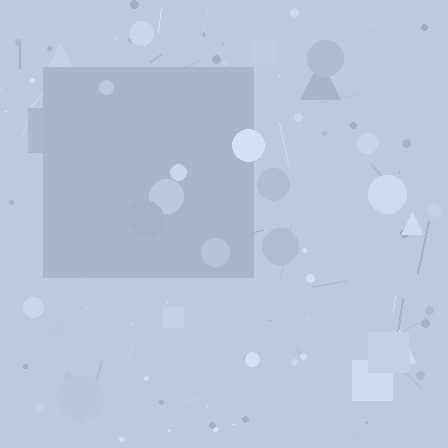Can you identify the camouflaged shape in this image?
The camouflaged shape is a square.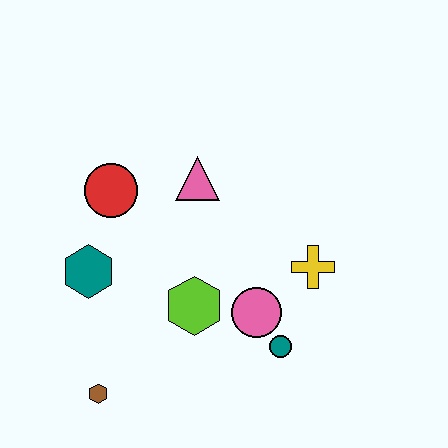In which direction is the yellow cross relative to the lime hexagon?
The yellow cross is to the right of the lime hexagon.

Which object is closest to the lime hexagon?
The pink circle is closest to the lime hexagon.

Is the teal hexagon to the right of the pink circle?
No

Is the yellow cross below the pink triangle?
Yes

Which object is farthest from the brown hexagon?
The yellow cross is farthest from the brown hexagon.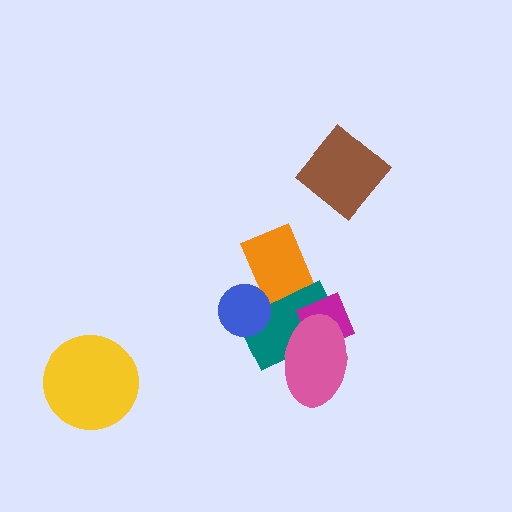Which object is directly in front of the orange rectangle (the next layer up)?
The teal rectangle is directly in front of the orange rectangle.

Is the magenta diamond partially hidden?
Yes, it is partially covered by another shape.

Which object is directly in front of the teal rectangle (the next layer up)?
The magenta diamond is directly in front of the teal rectangle.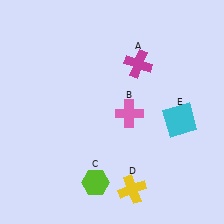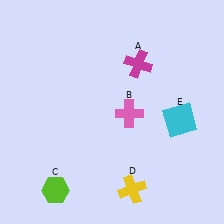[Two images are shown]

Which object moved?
The lime hexagon (C) moved left.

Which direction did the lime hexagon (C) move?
The lime hexagon (C) moved left.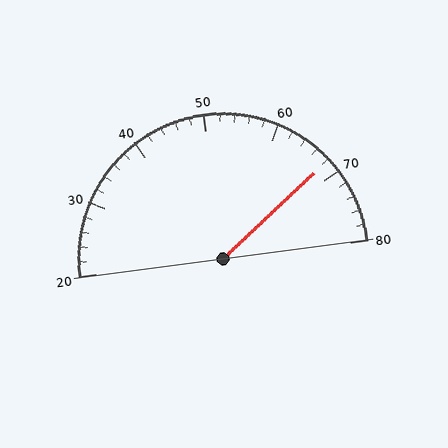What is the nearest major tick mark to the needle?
The nearest major tick mark is 70.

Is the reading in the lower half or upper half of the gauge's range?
The reading is in the upper half of the range (20 to 80).